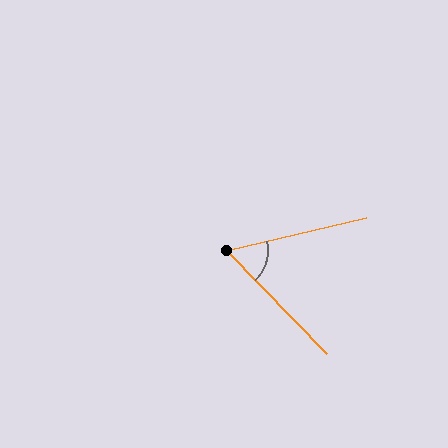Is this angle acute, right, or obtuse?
It is acute.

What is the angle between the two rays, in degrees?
Approximately 59 degrees.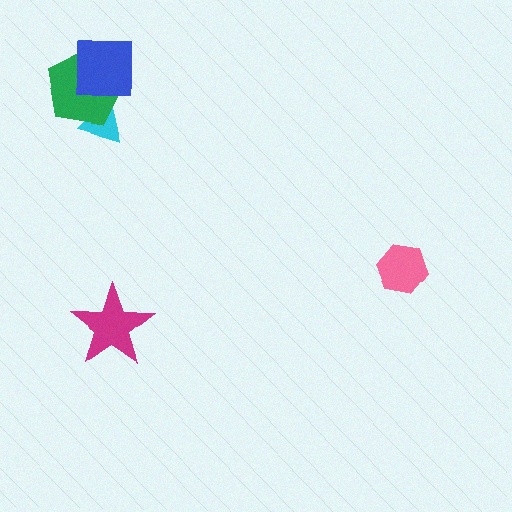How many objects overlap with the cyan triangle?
1 object overlaps with the cyan triangle.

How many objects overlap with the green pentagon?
2 objects overlap with the green pentagon.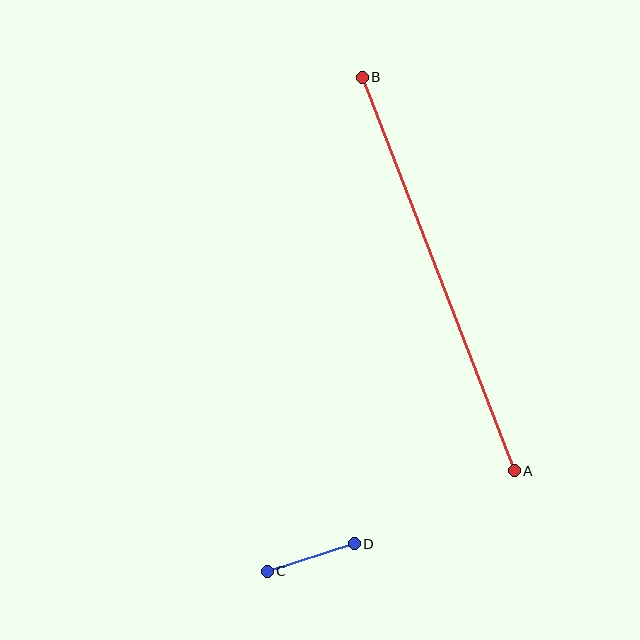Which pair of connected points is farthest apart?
Points A and B are farthest apart.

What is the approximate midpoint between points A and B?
The midpoint is at approximately (438, 274) pixels.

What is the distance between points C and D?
The distance is approximately 91 pixels.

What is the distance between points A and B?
The distance is approximately 422 pixels.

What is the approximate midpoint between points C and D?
The midpoint is at approximately (311, 557) pixels.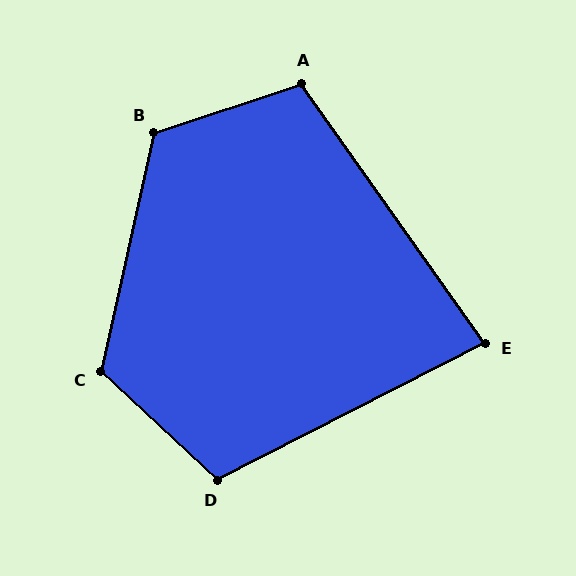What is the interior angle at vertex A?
Approximately 107 degrees (obtuse).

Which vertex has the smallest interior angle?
E, at approximately 82 degrees.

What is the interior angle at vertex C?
Approximately 121 degrees (obtuse).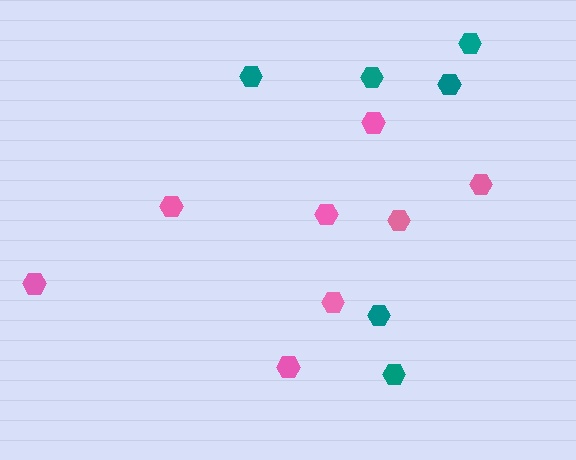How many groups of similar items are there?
There are 2 groups: one group of teal hexagons (6) and one group of pink hexagons (8).